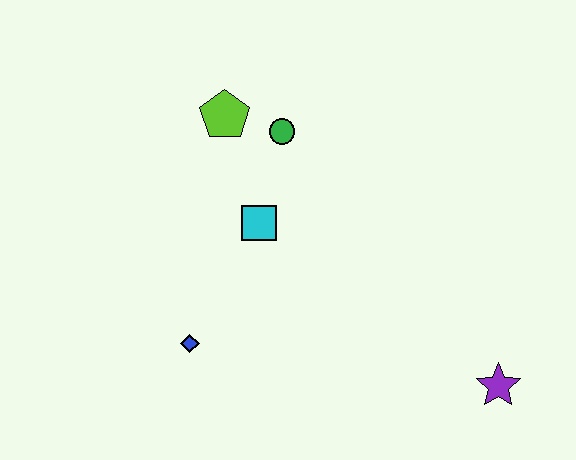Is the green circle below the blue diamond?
No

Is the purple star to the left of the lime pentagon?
No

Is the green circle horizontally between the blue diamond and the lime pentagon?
No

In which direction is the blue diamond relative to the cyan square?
The blue diamond is below the cyan square.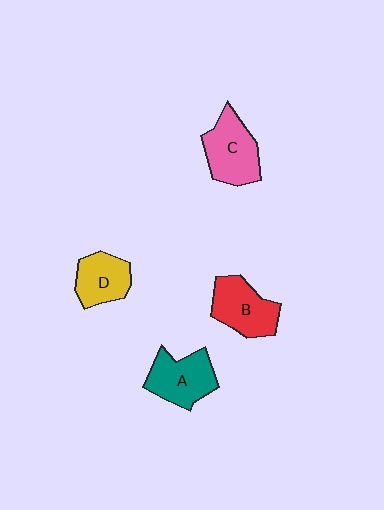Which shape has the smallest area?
Shape D (yellow).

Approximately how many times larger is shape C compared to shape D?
Approximately 1.3 times.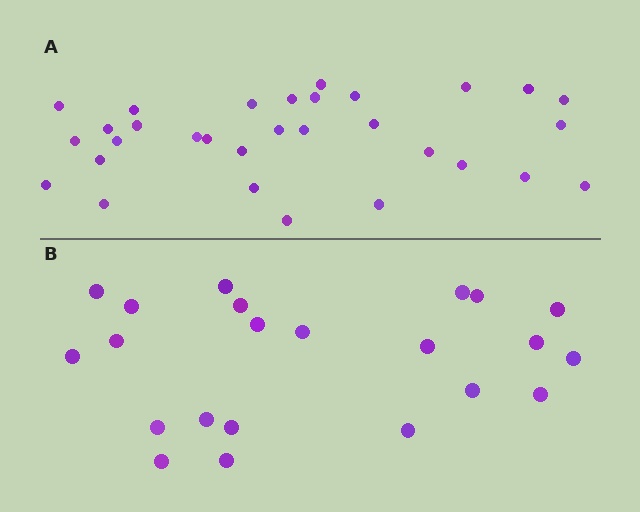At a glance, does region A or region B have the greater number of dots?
Region A (the top region) has more dots.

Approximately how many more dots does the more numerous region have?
Region A has roughly 8 or so more dots than region B.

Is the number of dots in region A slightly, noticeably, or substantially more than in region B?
Region A has noticeably more, but not dramatically so. The ratio is roughly 1.4 to 1.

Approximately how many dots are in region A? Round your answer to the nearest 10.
About 30 dots. (The exact count is 31, which rounds to 30.)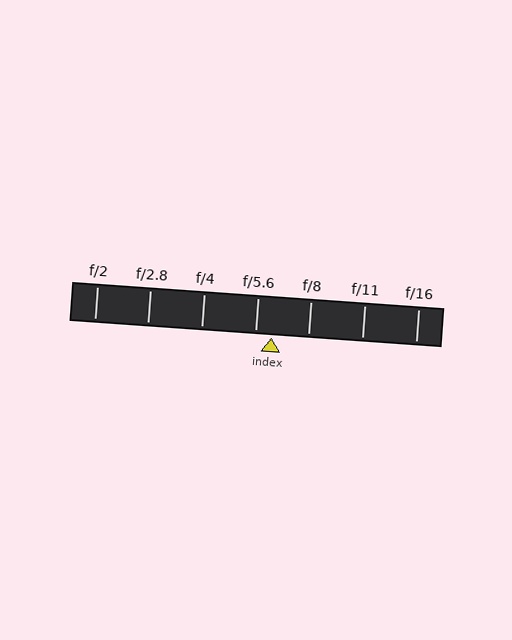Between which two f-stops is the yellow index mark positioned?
The index mark is between f/5.6 and f/8.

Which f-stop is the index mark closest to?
The index mark is closest to f/5.6.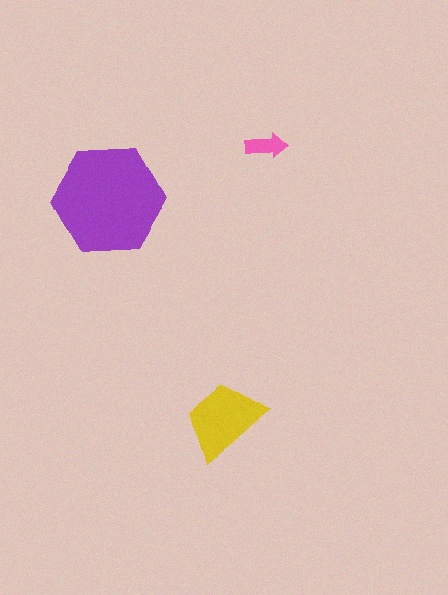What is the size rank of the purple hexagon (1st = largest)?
1st.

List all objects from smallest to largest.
The pink arrow, the yellow trapezoid, the purple hexagon.